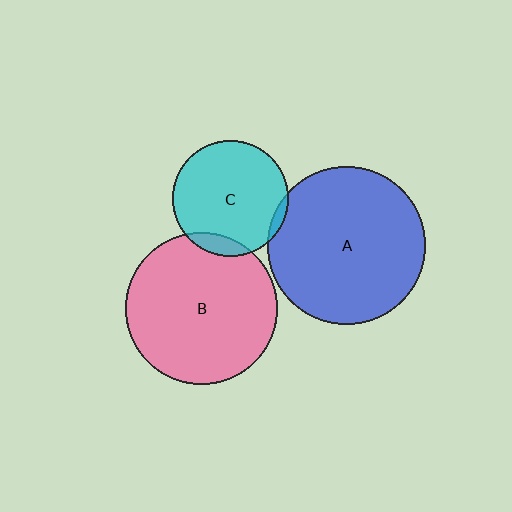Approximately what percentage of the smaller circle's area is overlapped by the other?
Approximately 5%.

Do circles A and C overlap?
Yes.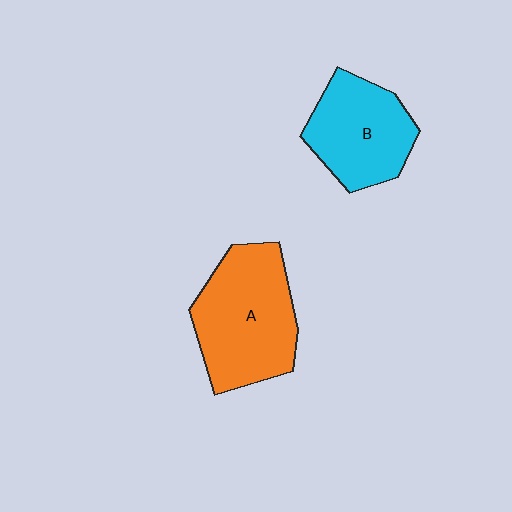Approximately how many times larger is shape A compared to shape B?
Approximately 1.3 times.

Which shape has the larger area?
Shape A (orange).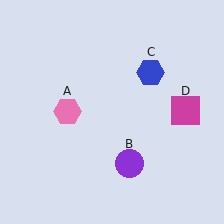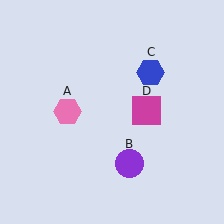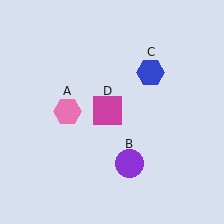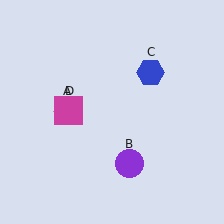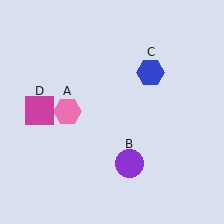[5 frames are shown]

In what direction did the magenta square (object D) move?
The magenta square (object D) moved left.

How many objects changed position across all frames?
1 object changed position: magenta square (object D).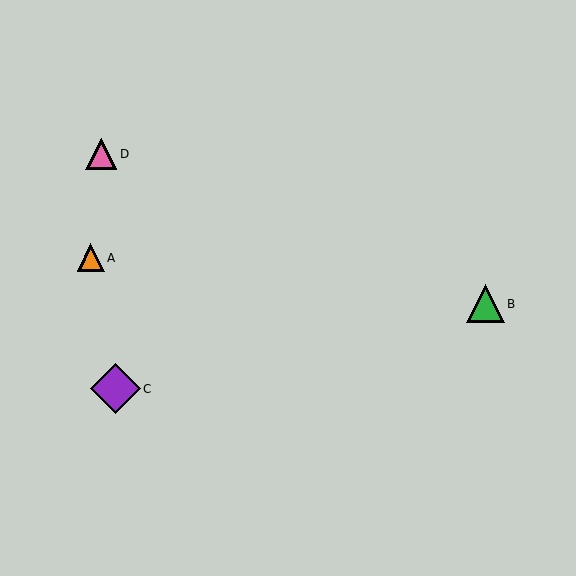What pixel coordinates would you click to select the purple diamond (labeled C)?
Click at (115, 389) to select the purple diamond C.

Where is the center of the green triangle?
The center of the green triangle is at (485, 304).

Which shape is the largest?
The purple diamond (labeled C) is the largest.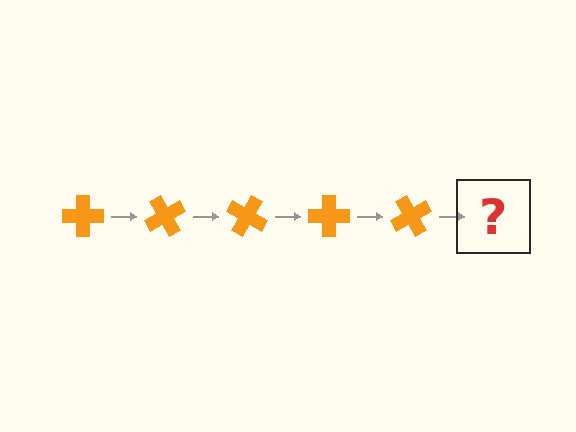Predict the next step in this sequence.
The next step is an orange cross rotated 300 degrees.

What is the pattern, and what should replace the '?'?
The pattern is that the cross rotates 60 degrees each step. The '?' should be an orange cross rotated 300 degrees.